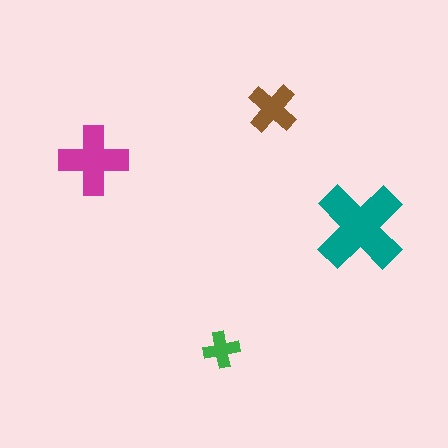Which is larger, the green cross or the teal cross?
The teal one.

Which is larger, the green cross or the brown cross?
The brown one.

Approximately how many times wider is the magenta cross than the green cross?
About 2 times wider.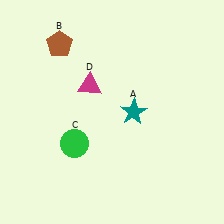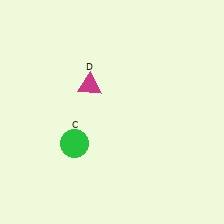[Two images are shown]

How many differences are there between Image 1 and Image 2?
There are 2 differences between the two images.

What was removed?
The brown pentagon (B), the teal star (A) were removed in Image 2.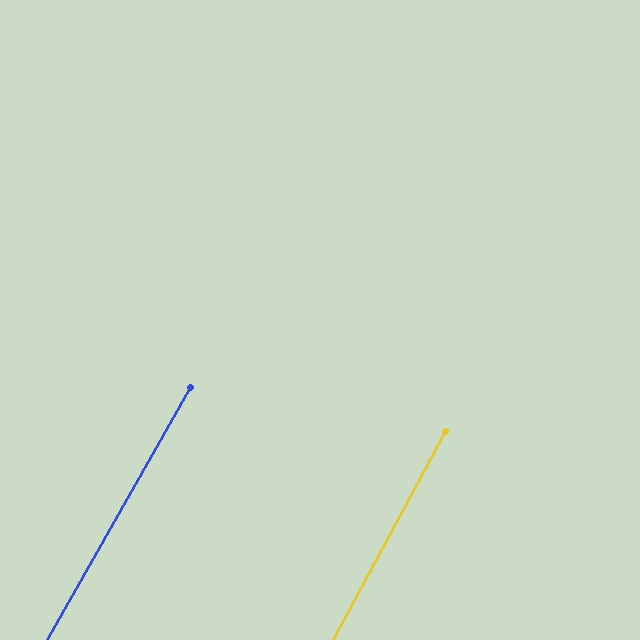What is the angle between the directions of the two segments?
Approximately 1 degree.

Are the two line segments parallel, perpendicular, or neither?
Parallel — their directions differ by only 1.3°.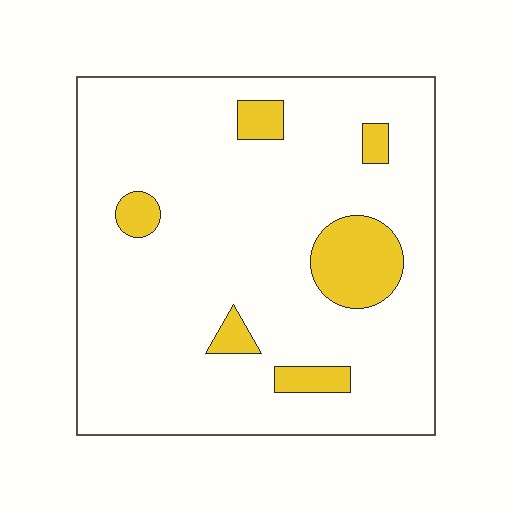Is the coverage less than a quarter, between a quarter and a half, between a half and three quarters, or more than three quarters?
Less than a quarter.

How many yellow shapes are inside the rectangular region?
6.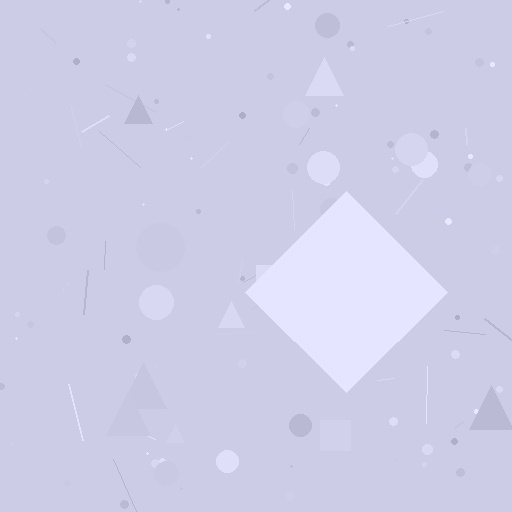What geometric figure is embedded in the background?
A diamond is embedded in the background.